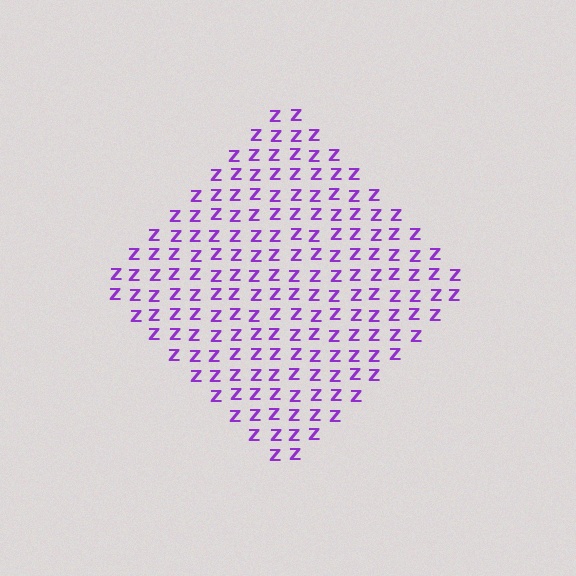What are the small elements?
The small elements are letter Z's.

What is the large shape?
The large shape is a diamond.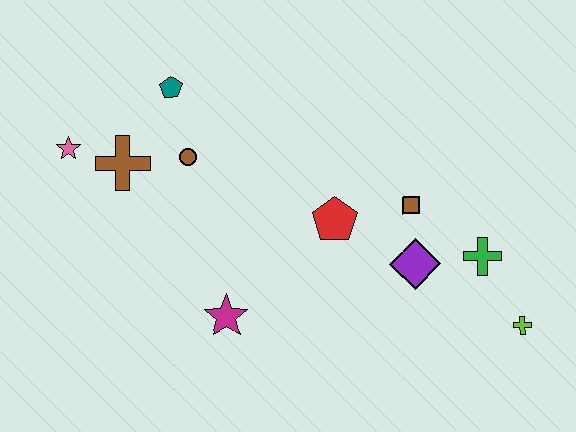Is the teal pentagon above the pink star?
Yes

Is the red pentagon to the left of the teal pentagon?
No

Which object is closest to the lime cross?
The green cross is closest to the lime cross.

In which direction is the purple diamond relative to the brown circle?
The purple diamond is to the right of the brown circle.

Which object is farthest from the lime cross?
The pink star is farthest from the lime cross.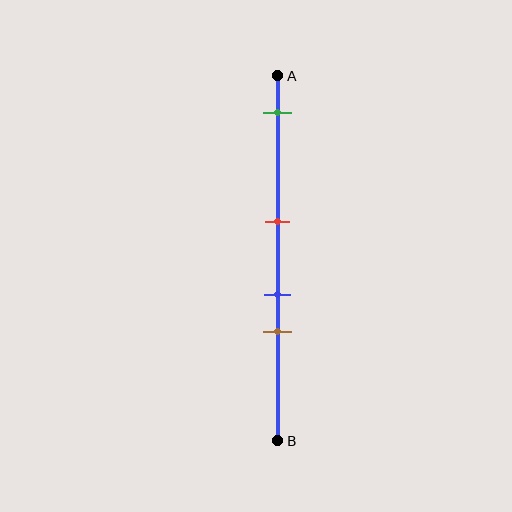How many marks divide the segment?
There are 4 marks dividing the segment.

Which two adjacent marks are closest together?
The blue and brown marks are the closest adjacent pair.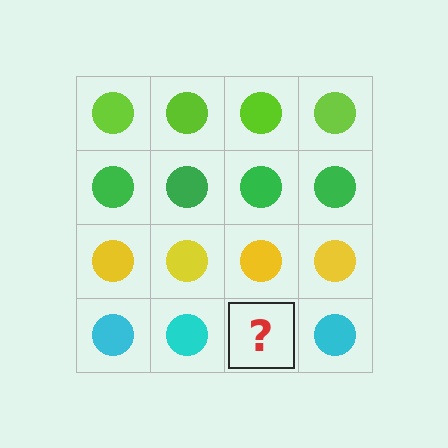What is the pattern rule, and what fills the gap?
The rule is that each row has a consistent color. The gap should be filled with a cyan circle.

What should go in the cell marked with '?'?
The missing cell should contain a cyan circle.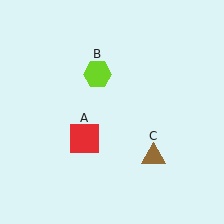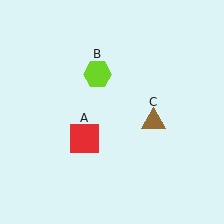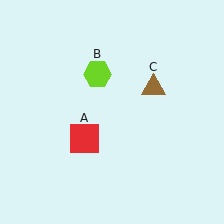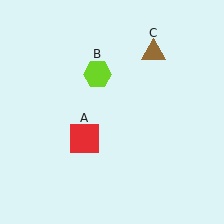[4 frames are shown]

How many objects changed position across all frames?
1 object changed position: brown triangle (object C).